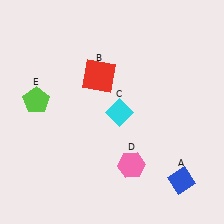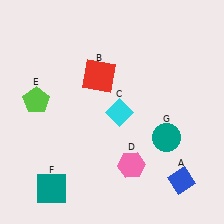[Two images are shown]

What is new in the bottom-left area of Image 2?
A teal square (F) was added in the bottom-left area of Image 2.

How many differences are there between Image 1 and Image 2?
There are 2 differences between the two images.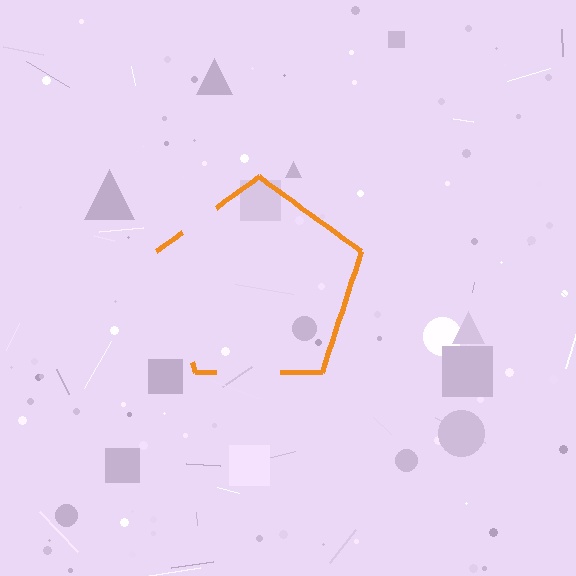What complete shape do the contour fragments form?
The contour fragments form a pentagon.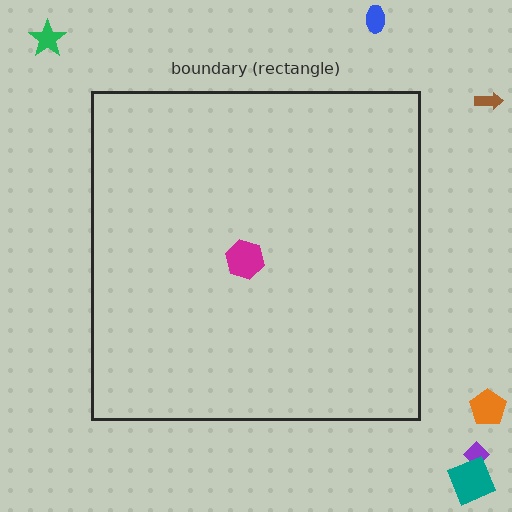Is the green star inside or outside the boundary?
Outside.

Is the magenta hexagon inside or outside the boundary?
Inside.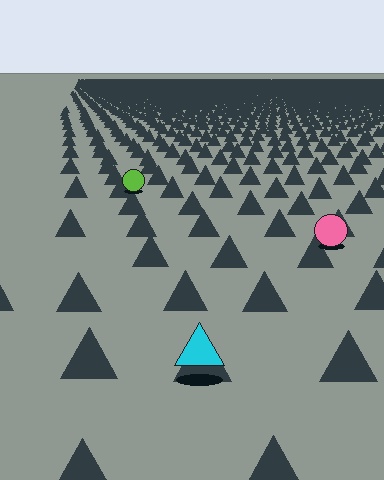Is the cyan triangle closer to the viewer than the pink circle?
Yes. The cyan triangle is closer — you can tell from the texture gradient: the ground texture is coarser near it.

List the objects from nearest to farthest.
From nearest to farthest: the cyan triangle, the pink circle, the lime circle.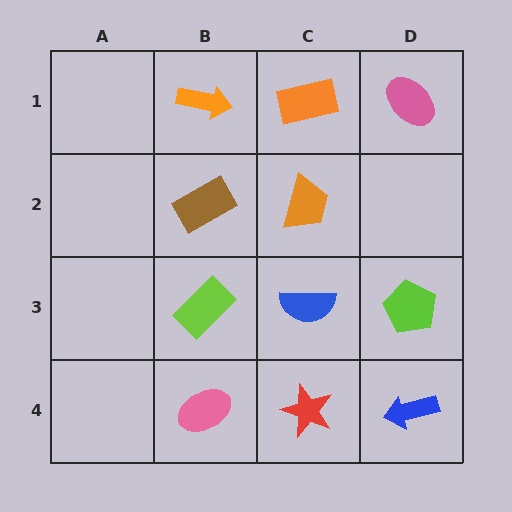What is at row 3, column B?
A lime rectangle.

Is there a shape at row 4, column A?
No, that cell is empty.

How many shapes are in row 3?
3 shapes.